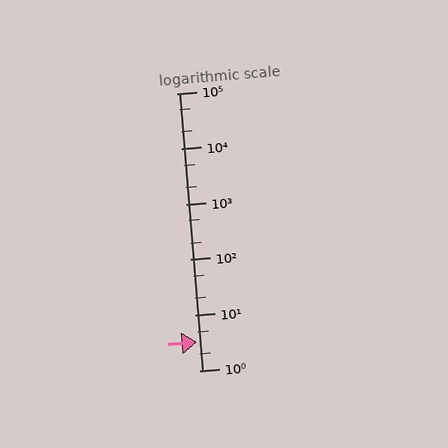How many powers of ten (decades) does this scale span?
The scale spans 5 decades, from 1 to 100000.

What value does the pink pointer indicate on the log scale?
The pointer indicates approximately 3.2.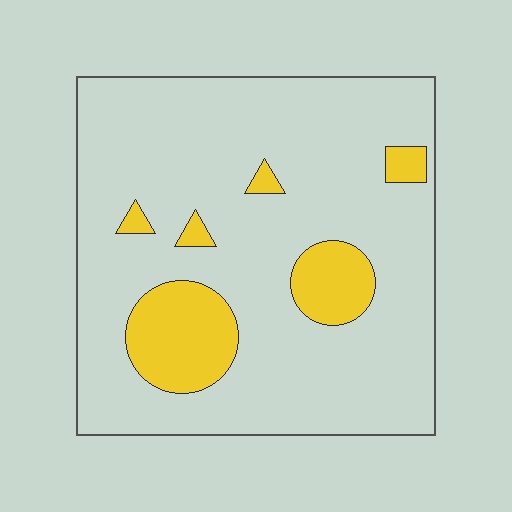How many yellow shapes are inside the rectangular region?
6.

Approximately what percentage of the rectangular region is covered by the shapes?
Approximately 15%.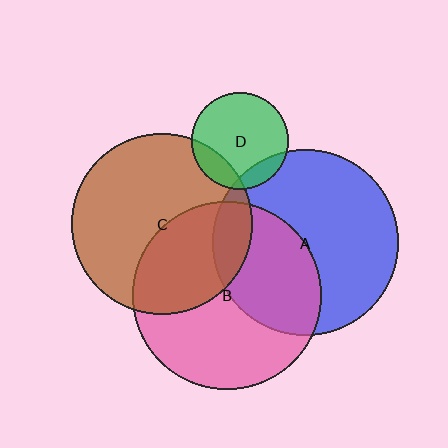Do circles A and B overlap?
Yes.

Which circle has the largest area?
Circle B (pink).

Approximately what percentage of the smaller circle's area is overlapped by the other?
Approximately 40%.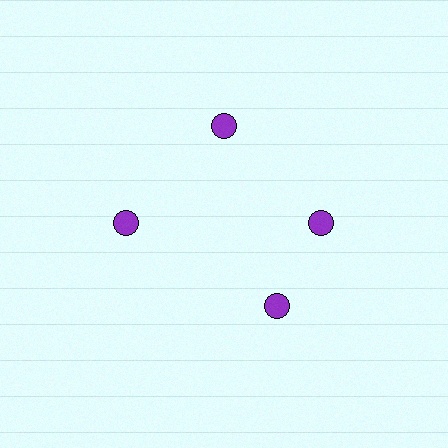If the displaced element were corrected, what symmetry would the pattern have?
It would have 4-fold rotational symmetry — the pattern would map onto itself every 90 degrees.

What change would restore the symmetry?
The symmetry would be restored by rotating it back into even spacing with its neighbors so that all 4 circles sit at equal angles and equal distance from the center.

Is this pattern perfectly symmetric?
No. The 4 purple circles are arranged in a ring, but one element near the 6 o'clock position is rotated out of alignment along the ring, breaking the 4-fold rotational symmetry.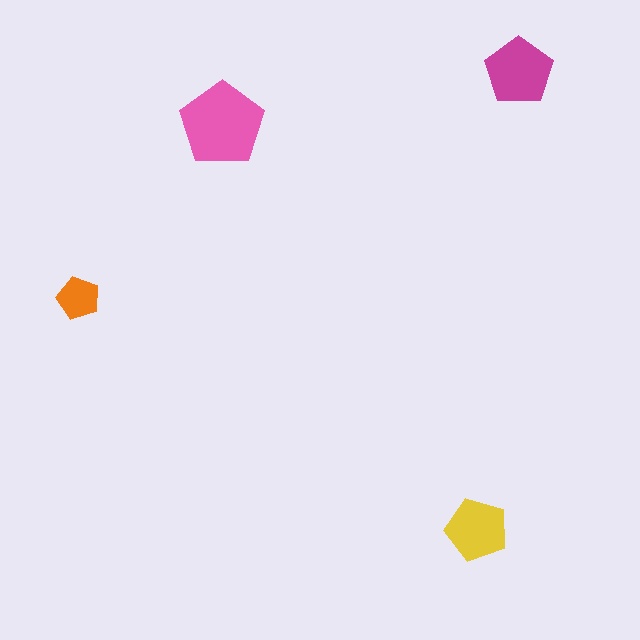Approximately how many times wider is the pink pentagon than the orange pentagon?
About 2 times wider.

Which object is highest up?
The magenta pentagon is topmost.